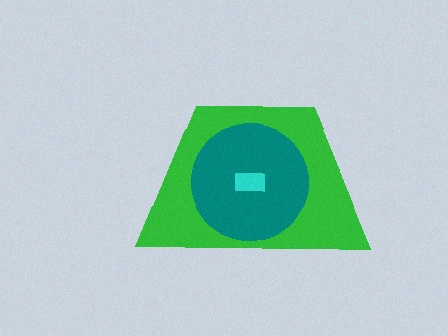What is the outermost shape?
The green trapezoid.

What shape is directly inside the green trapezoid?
The teal circle.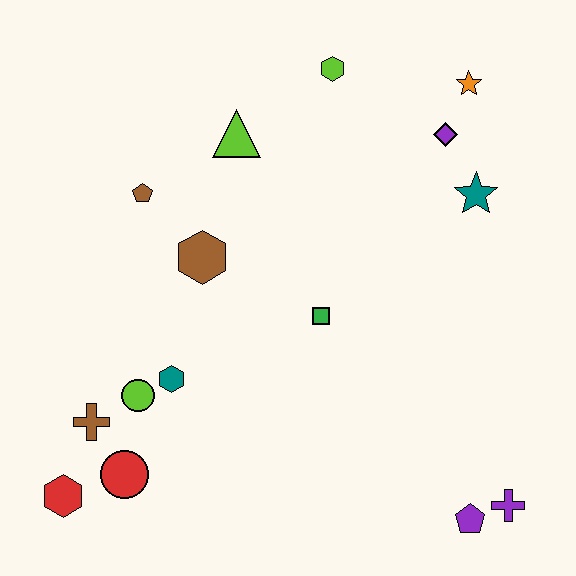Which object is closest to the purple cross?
The purple pentagon is closest to the purple cross.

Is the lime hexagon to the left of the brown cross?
No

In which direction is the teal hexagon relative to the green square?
The teal hexagon is to the left of the green square.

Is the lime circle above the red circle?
Yes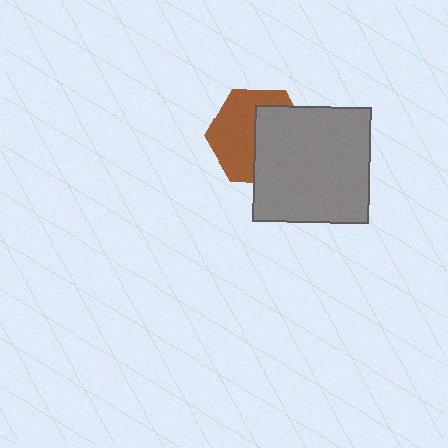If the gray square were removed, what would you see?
You would see the complete brown hexagon.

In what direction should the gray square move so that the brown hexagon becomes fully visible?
The gray square should move right. That is the shortest direction to clear the overlap and leave the brown hexagon fully visible.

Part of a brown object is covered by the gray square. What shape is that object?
It is a hexagon.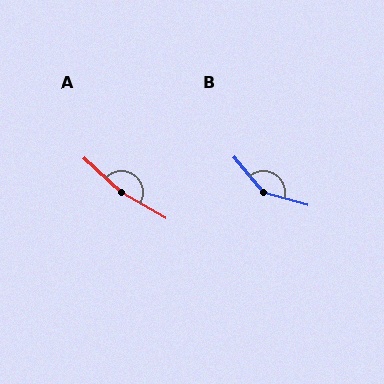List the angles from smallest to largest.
B (145°), A (168°).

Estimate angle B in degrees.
Approximately 145 degrees.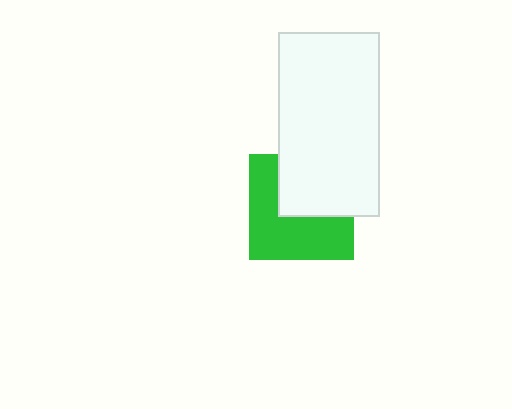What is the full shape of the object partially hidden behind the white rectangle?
The partially hidden object is a green square.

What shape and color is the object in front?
The object in front is a white rectangle.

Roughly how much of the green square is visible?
About half of it is visible (roughly 56%).